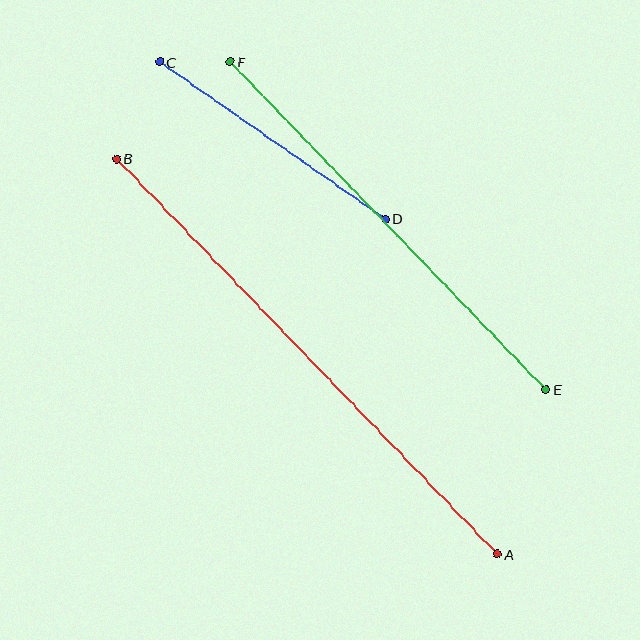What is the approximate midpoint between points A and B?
The midpoint is at approximately (307, 357) pixels.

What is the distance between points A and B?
The distance is approximately 548 pixels.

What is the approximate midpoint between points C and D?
The midpoint is at approximately (272, 140) pixels.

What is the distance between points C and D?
The distance is approximately 275 pixels.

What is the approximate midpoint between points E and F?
The midpoint is at approximately (388, 226) pixels.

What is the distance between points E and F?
The distance is approximately 455 pixels.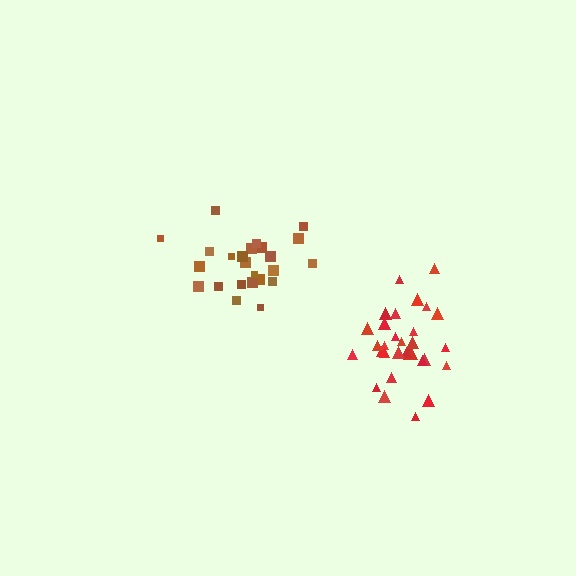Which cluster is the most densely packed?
Brown.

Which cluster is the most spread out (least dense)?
Red.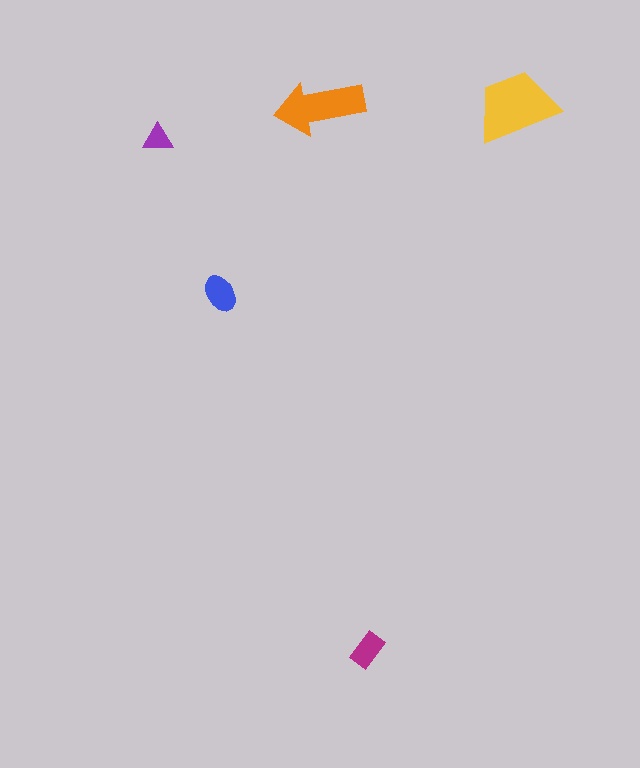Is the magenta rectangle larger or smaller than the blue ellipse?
Smaller.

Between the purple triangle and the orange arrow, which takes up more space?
The orange arrow.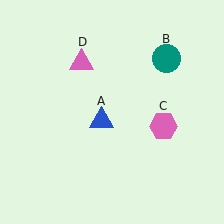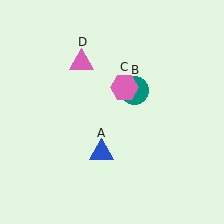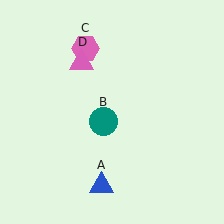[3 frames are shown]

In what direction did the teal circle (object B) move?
The teal circle (object B) moved down and to the left.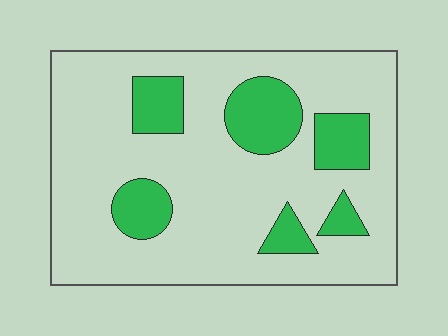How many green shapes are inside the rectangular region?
6.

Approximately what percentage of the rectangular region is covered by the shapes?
Approximately 20%.